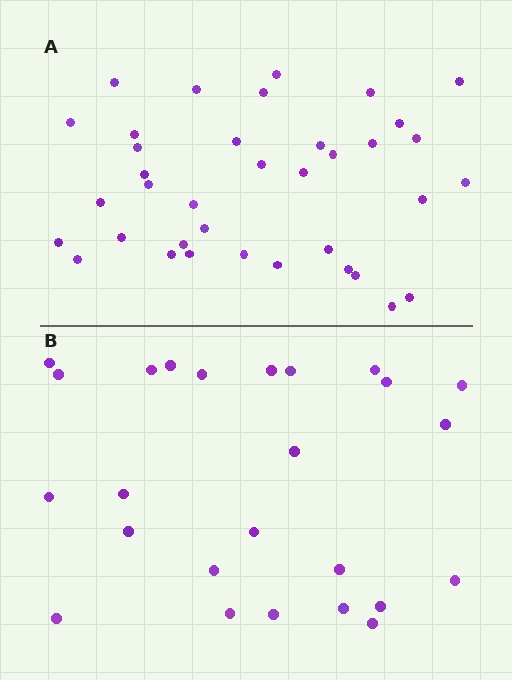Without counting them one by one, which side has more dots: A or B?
Region A (the top region) has more dots.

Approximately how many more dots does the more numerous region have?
Region A has roughly 12 or so more dots than region B.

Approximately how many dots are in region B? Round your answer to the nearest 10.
About 20 dots. (The exact count is 25, which rounds to 20.)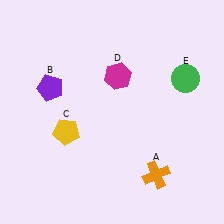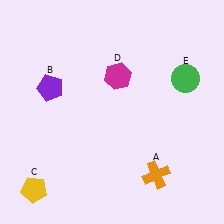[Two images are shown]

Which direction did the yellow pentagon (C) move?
The yellow pentagon (C) moved down.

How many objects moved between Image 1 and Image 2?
1 object moved between the two images.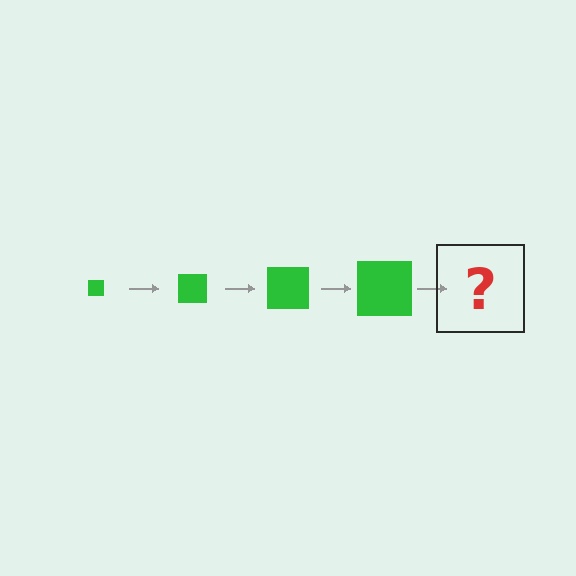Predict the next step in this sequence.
The next step is a green square, larger than the previous one.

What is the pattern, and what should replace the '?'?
The pattern is that the square gets progressively larger each step. The '?' should be a green square, larger than the previous one.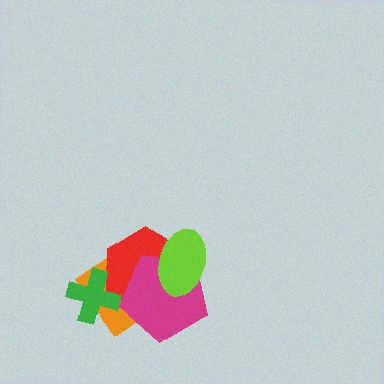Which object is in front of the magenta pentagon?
The lime ellipse is in front of the magenta pentagon.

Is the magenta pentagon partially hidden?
Yes, it is partially covered by another shape.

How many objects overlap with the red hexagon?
4 objects overlap with the red hexagon.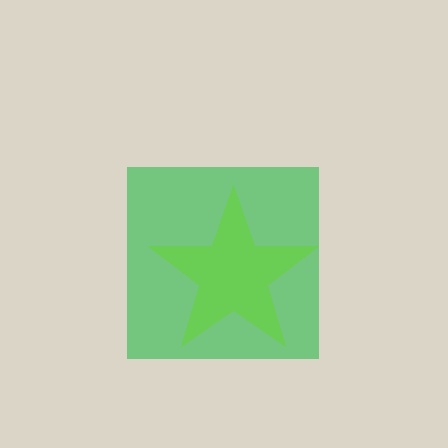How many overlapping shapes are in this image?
There are 2 overlapping shapes in the image.